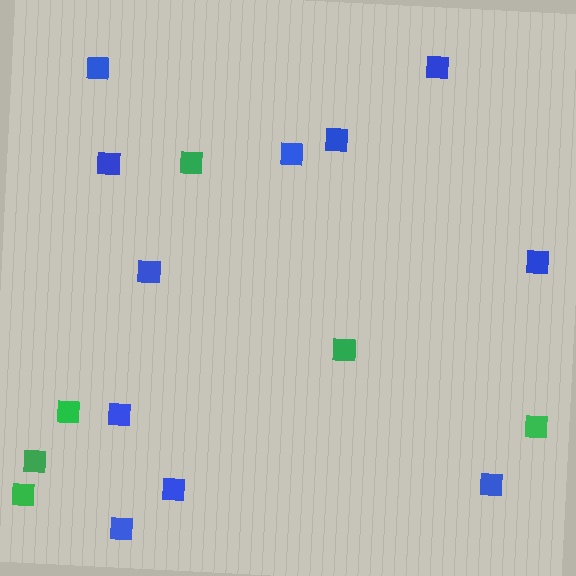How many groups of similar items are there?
There are 2 groups: one group of green squares (6) and one group of blue squares (11).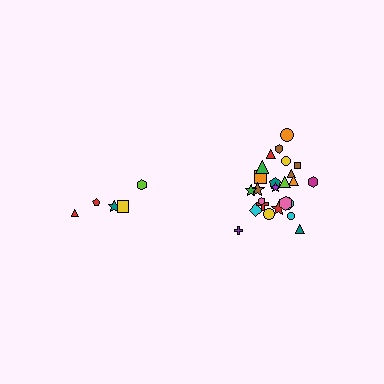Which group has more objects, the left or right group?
The right group.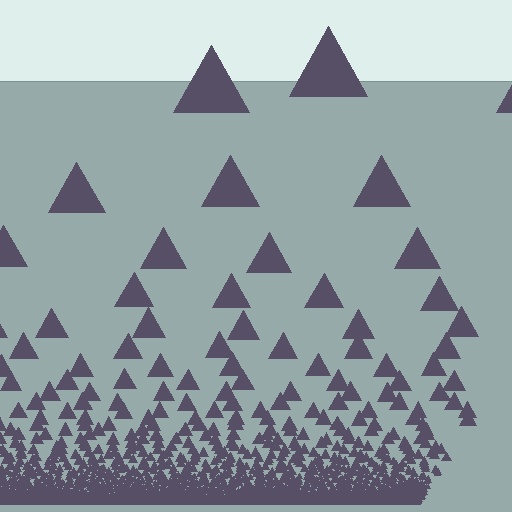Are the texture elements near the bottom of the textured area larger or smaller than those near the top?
Smaller. The gradient is inverted — elements near the bottom are smaller and denser.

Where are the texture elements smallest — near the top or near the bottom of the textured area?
Near the bottom.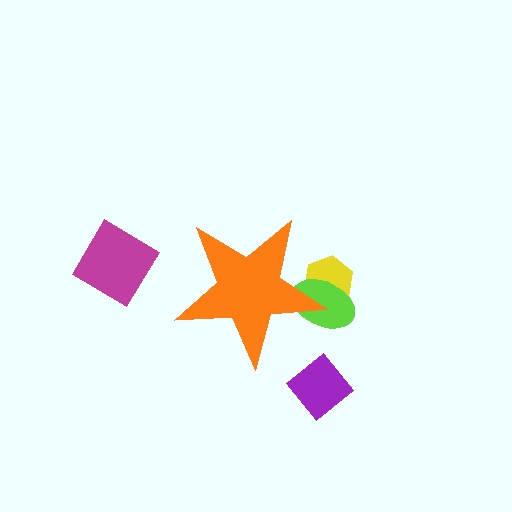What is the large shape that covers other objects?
An orange star.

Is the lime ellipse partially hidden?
Yes, the lime ellipse is partially hidden behind the orange star.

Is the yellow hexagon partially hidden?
Yes, the yellow hexagon is partially hidden behind the orange star.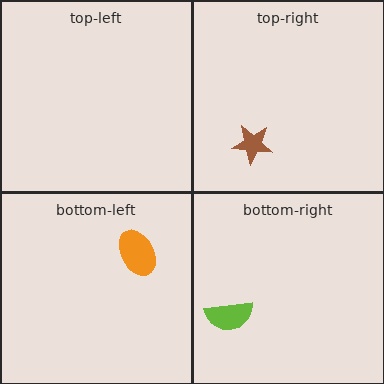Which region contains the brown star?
The top-right region.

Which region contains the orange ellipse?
The bottom-left region.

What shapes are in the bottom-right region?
The lime semicircle.